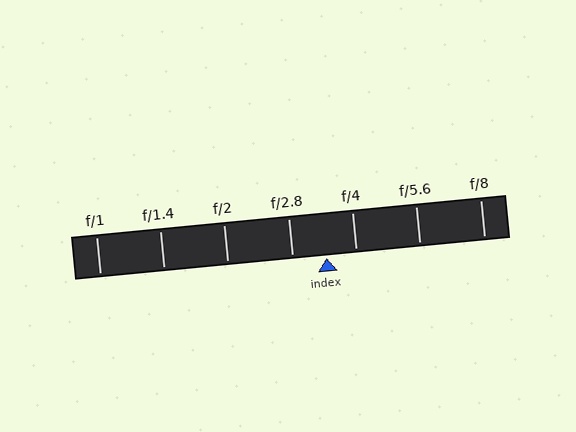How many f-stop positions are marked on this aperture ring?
There are 7 f-stop positions marked.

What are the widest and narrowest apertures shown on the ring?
The widest aperture shown is f/1 and the narrowest is f/8.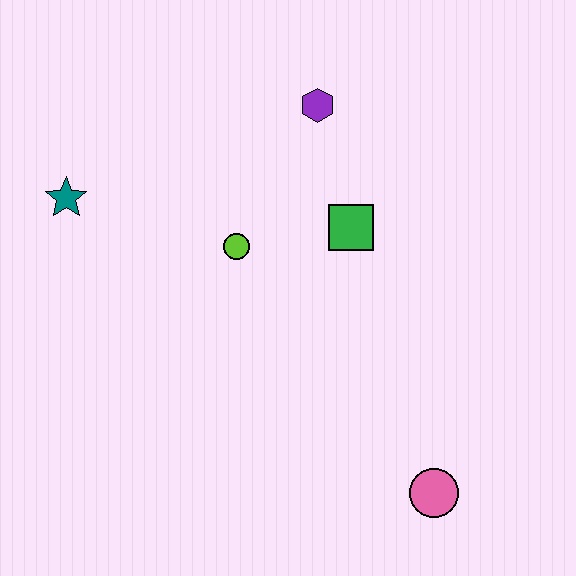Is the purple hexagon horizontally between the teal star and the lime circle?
No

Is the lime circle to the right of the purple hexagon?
No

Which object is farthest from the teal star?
The pink circle is farthest from the teal star.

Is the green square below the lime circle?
No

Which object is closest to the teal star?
The lime circle is closest to the teal star.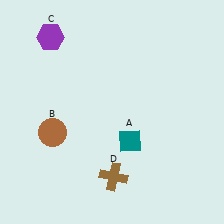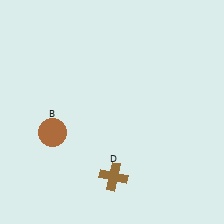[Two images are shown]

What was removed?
The purple hexagon (C), the teal diamond (A) were removed in Image 2.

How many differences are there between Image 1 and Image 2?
There are 2 differences between the two images.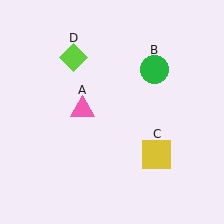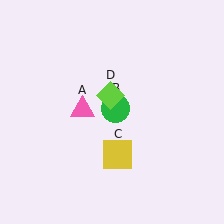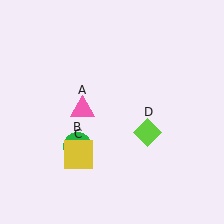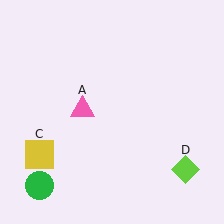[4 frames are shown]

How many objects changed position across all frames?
3 objects changed position: green circle (object B), yellow square (object C), lime diamond (object D).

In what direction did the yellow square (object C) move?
The yellow square (object C) moved left.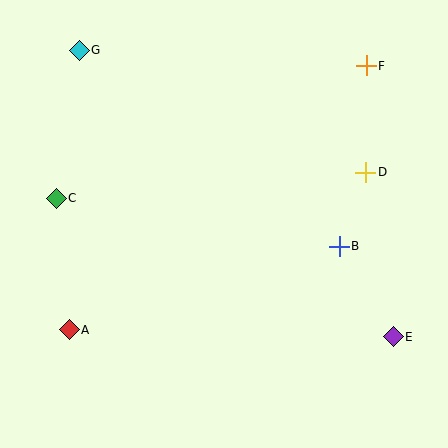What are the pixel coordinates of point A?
Point A is at (69, 330).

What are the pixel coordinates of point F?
Point F is at (366, 66).